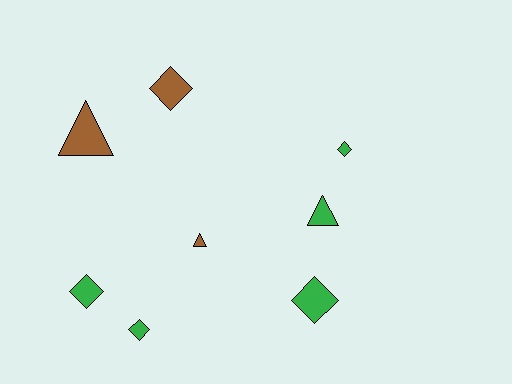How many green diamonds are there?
There are 4 green diamonds.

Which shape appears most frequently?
Diamond, with 5 objects.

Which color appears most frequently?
Green, with 5 objects.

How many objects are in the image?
There are 8 objects.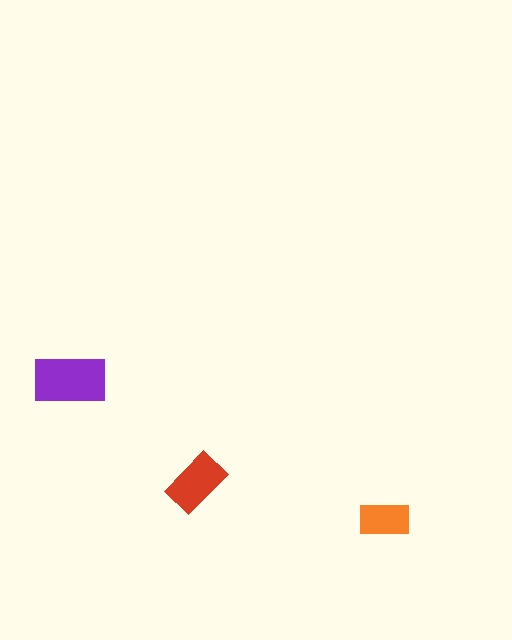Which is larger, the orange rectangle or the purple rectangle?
The purple one.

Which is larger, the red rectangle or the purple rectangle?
The purple one.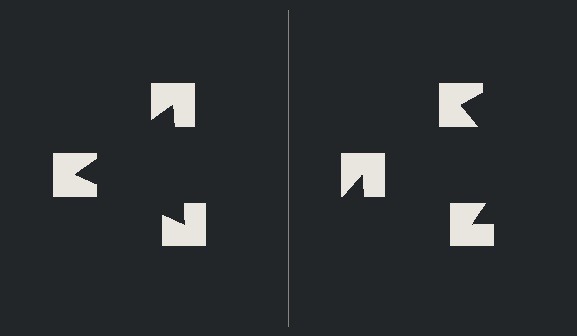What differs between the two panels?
The notched squares are positioned identically on both sides; only the wedge orientations differ. On the left they align to a triangle; on the right they are misaligned.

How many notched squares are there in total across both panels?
6 — 3 on each side.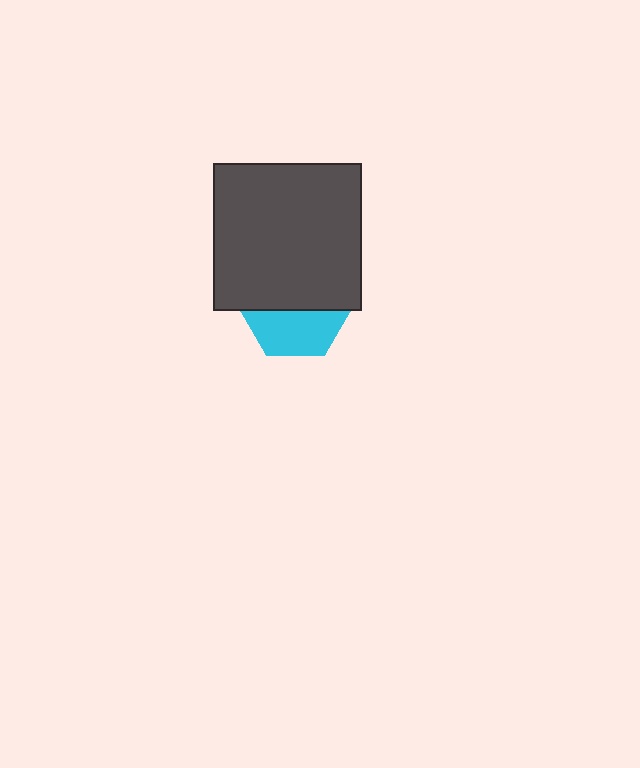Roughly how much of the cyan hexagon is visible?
A small part of it is visible (roughly 42%).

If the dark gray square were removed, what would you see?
You would see the complete cyan hexagon.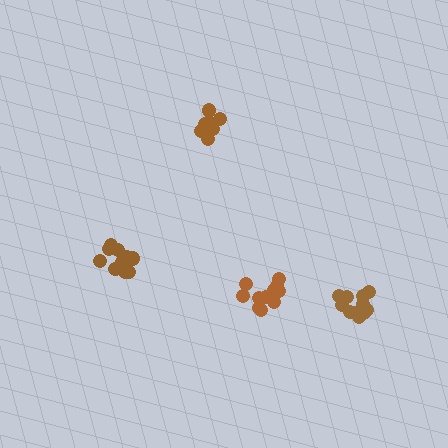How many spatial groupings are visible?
There are 4 spatial groupings.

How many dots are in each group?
Group 1: 12 dots, Group 2: 12 dots, Group 3: 12 dots, Group 4: 7 dots (43 total).